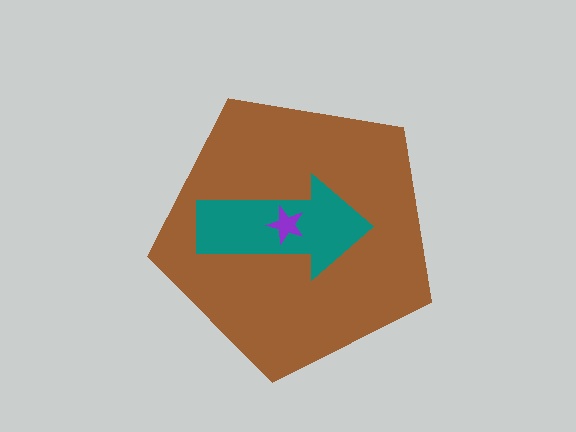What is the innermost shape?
The purple star.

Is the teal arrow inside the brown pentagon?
Yes.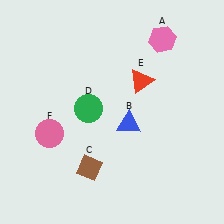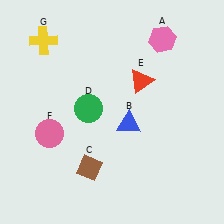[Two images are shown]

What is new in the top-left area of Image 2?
A yellow cross (G) was added in the top-left area of Image 2.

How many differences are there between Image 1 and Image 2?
There is 1 difference between the two images.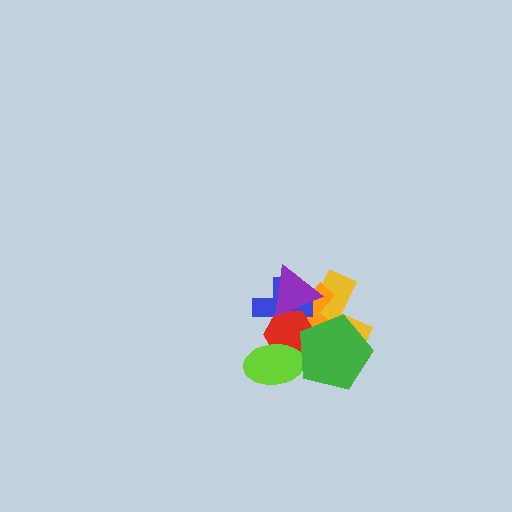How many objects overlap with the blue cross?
4 objects overlap with the blue cross.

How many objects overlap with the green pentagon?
4 objects overlap with the green pentagon.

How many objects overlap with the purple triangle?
4 objects overlap with the purple triangle.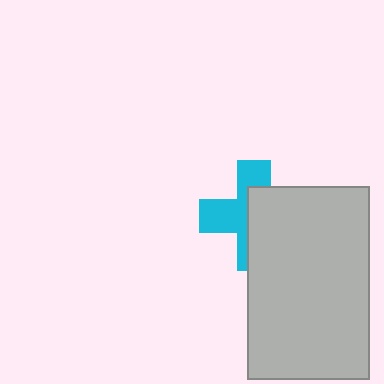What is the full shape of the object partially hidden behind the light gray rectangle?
The partially hidden object is a cyan cross.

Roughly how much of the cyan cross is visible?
About half of it is visible (roughly 47%).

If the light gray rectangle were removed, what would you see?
You would see the complete cyan cross.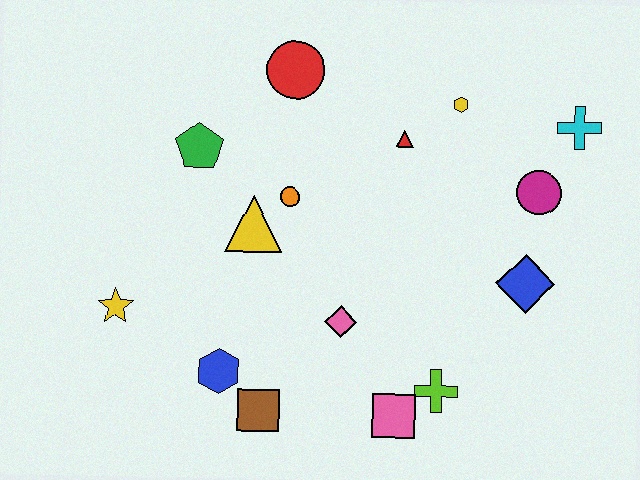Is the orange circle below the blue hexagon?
No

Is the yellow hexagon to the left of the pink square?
No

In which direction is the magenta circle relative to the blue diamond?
The magenta circle is above the blue diamond.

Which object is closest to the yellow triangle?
The orange circle is closest to the yellow triangle.